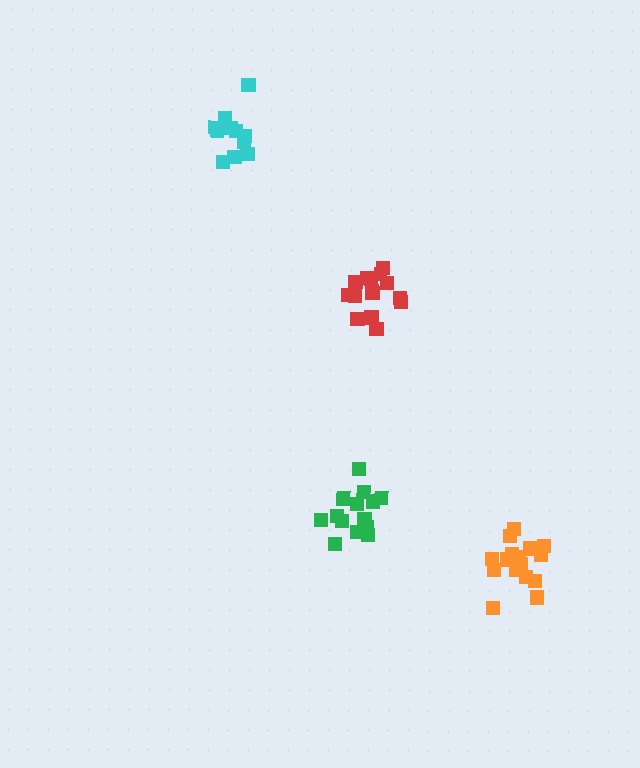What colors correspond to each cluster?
The clusters are colored: orange, green, cyan, red.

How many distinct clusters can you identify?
There are 4 distinct clusters.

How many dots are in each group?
Group 1: 17 dots, Group 2: 14 dots, Group 3: 11 dots, Group 4: 15 dots (57 total).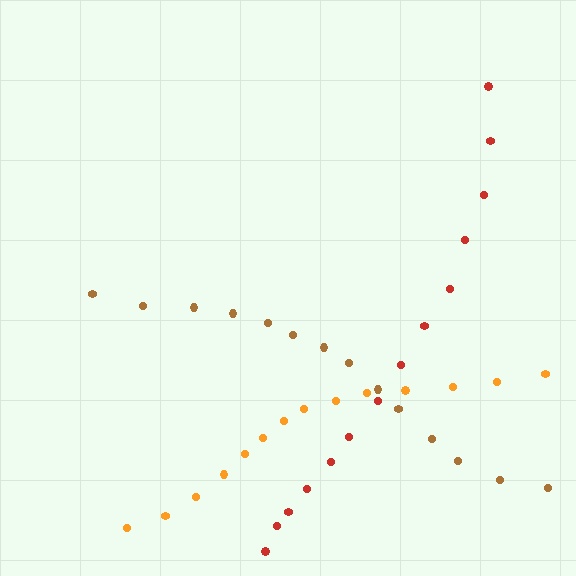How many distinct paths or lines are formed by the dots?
There are 3 distinct paths.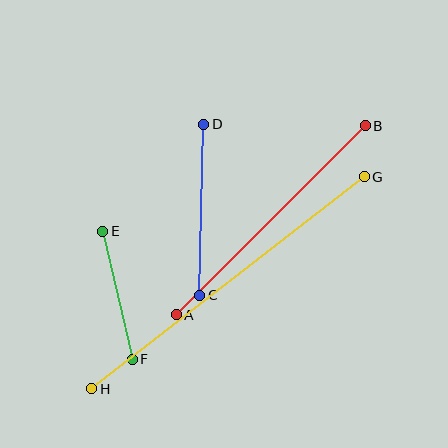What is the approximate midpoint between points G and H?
The midpoint is at approximately (228, 283) pixels.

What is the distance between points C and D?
The distance is approximately 171 pixels.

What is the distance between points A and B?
The distance is approximately 267 pixels.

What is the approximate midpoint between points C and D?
The midpoint is at approximately (202, 210) pixels.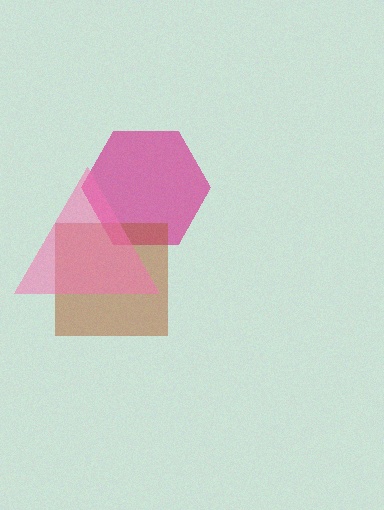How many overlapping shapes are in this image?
There are 3 overlapping shapes in the image.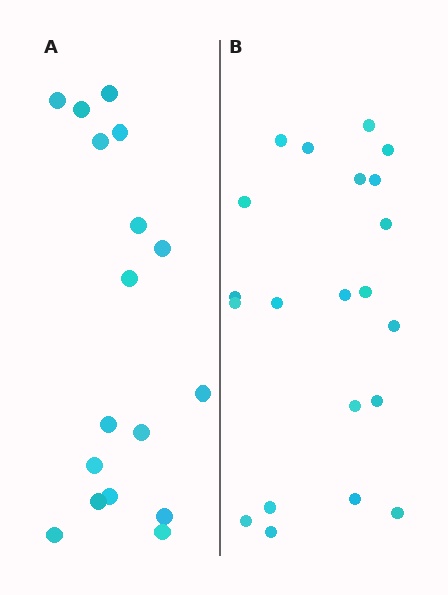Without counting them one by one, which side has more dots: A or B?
Region B (the right region) has more dots.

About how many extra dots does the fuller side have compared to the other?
Region B has about 4 more dots than region A.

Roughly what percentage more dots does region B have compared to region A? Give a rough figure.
About 25% more.